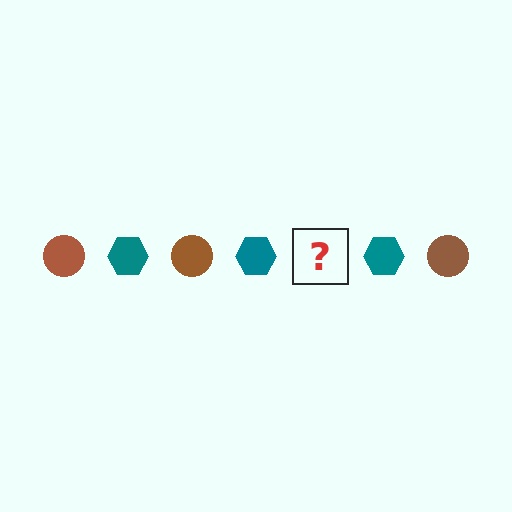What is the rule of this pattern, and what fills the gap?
The rule is that the pattern alternates between brown circle and teal hexagon. The gap should be filled with a brown circle.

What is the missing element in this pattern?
The missing element is a brown circle.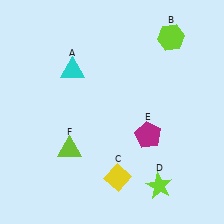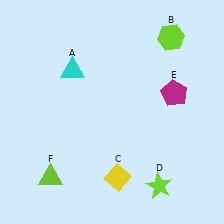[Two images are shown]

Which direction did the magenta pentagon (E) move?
The magenta pentagon (E) moved up.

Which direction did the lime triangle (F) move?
The lime triangle (F) moved down.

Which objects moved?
The objects that moved are: the magenta pentagon (E), the lime triangle (F).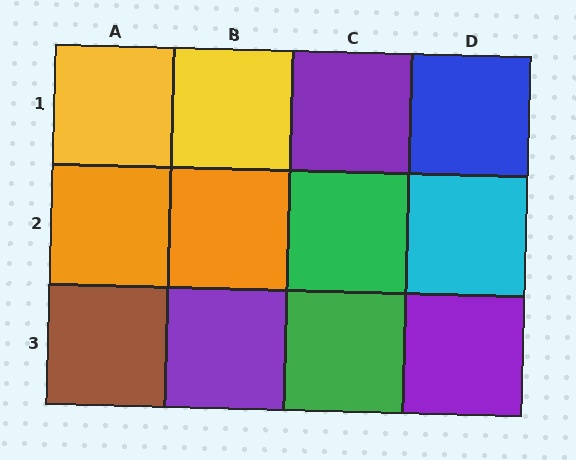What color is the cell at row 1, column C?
Purple.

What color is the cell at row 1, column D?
Blue.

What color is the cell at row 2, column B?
Orange.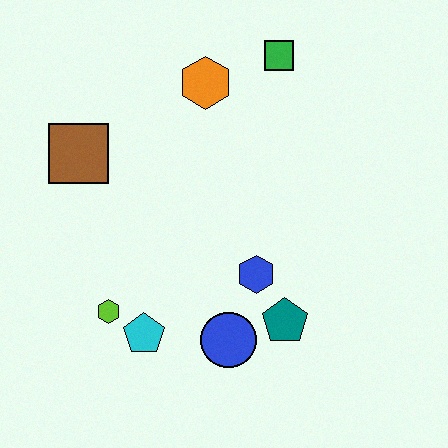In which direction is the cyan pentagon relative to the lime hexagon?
The cyan pentagon is to the right of the lime hexagon.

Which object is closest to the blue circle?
The teal pentagon is closest to the blue circle.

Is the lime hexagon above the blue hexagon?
No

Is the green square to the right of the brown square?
Yes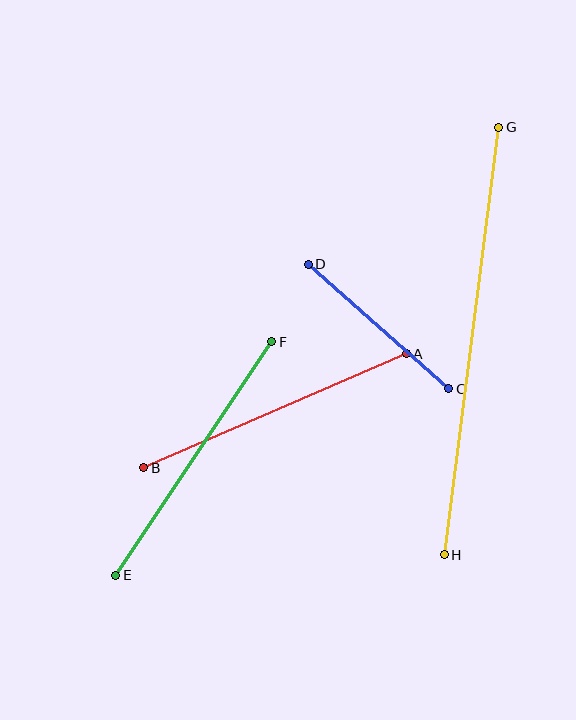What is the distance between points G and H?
The distance is approximately 431 pixels.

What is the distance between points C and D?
The distance is approximately 188 pixels.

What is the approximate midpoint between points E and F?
The midpoint is at approximately (194, 458) pixels.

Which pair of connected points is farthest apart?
Points G and H are farthest apart.